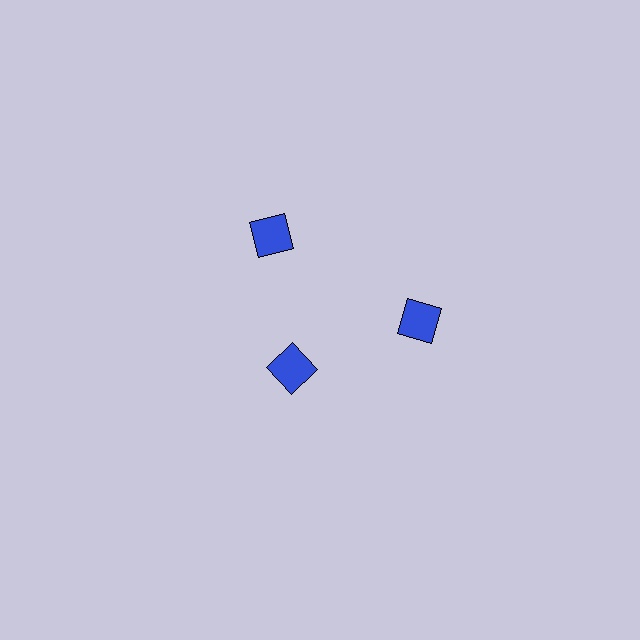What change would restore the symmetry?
The symmetry would be restored by moving it outward, back onto the ring so that all 3 squares sit at equal angles and equal distance from the center.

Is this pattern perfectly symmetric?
No. The 3 blue squares are arranged in a ring, but one element near the 7 o'clock position is pulled inward toward the center, breaking the 3-fold rotational symmetry.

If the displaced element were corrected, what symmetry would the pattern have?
It would have 3-fold rotational symmetry — the pattern would map onto itself every 120 degrees.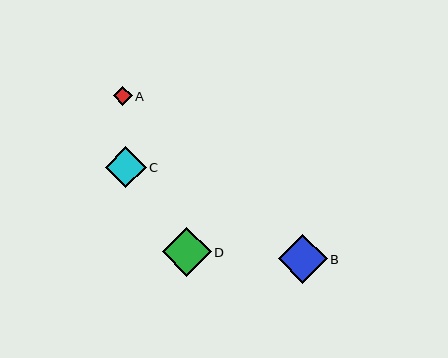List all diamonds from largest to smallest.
From largest to smallest: D, B, C, A.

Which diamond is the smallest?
Diamond A is the smallest with a size of approximately 19 pixels.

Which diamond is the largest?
Diamond D is the largest with a size of approximately 49 pixels.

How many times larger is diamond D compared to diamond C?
Diamond D is approximately 1.2 times the size of diamond C.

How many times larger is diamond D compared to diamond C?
Diamond D is approximately 1.2 times the size of diamond C.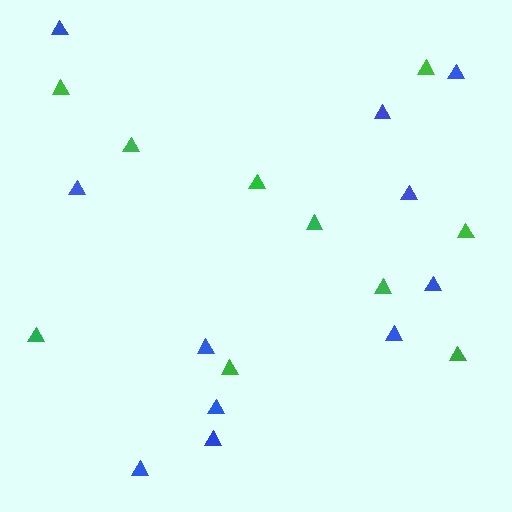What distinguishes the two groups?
There are 2 groups: one group of blue triangles (11) and one group of green triangles (10).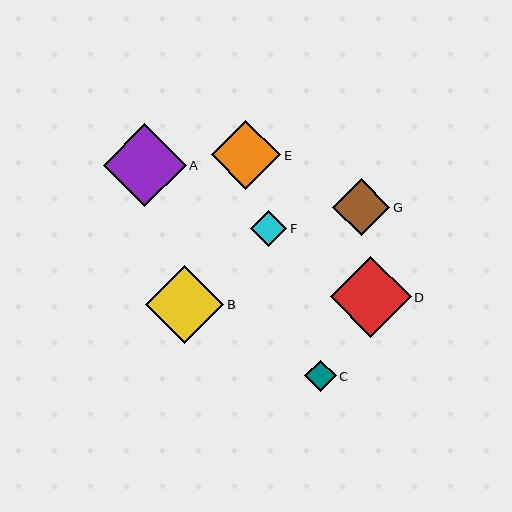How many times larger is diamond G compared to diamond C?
Diamond G is approximately 1.8 times the size of diamond C.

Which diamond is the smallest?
Diamond C is the smallest with a size of approximately 31 pixels.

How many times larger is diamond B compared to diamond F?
Diamond B is approximately 2.1 times the size of diamond F.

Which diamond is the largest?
Diamond A is the largest with a size of approximately 83 pixels.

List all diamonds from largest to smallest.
From largest to smallest: A, D, B, E, G, F, C.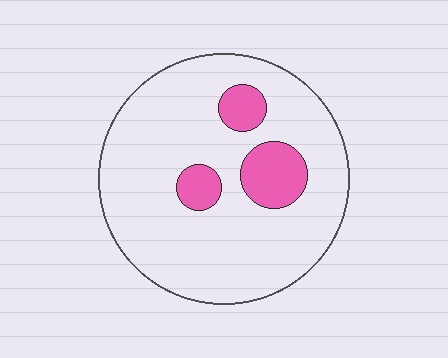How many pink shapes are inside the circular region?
3.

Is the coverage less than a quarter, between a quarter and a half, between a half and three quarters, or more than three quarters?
Less than a quarter.